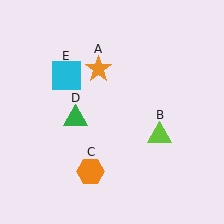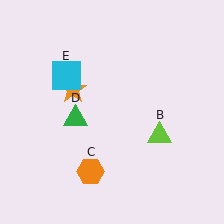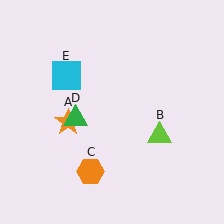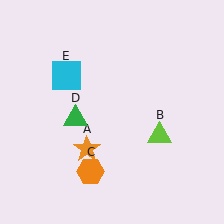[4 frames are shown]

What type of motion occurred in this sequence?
The orange star (object A) rotated counterclockwise around the center of the scene.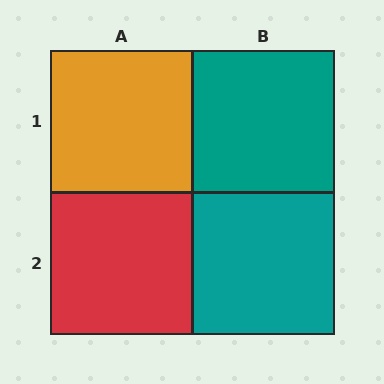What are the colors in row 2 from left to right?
Red, teal.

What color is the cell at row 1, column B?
Teal.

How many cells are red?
1 cell is red.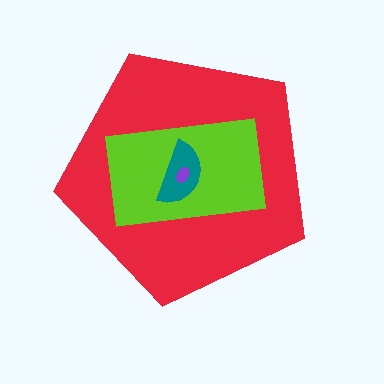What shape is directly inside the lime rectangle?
The teal semicircle.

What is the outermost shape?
The red pentagon.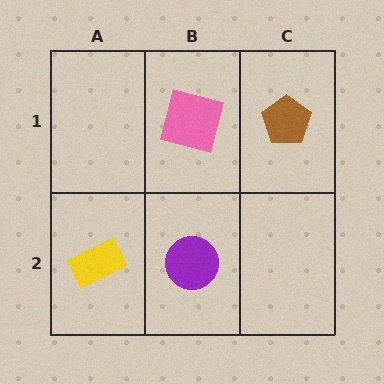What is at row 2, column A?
A yellow rectangle.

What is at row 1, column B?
A pink square.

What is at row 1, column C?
A brown pentagon.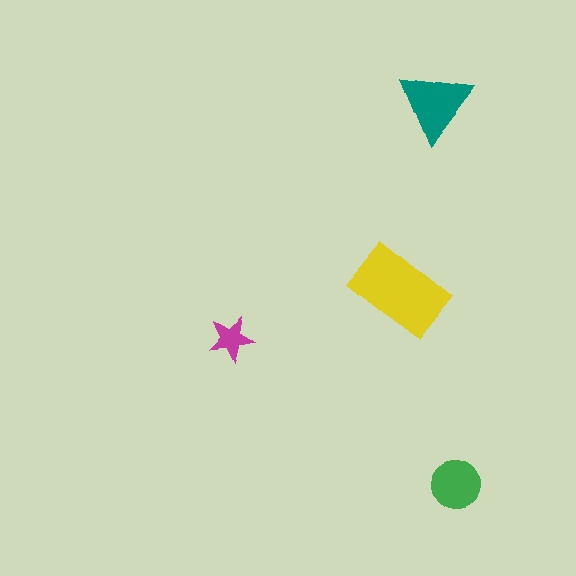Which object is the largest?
The yellow rectangle.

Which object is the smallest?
The magenta star.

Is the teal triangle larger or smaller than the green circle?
Larger.